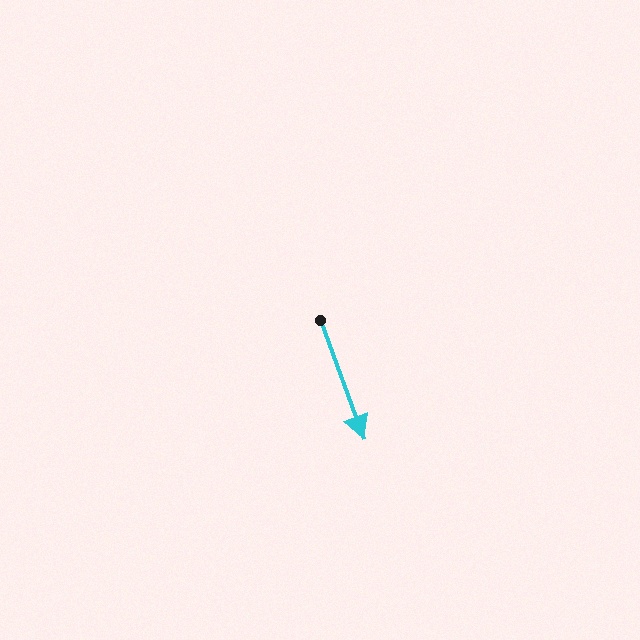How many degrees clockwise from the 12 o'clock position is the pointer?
Approximately 160 degrees.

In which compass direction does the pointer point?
South.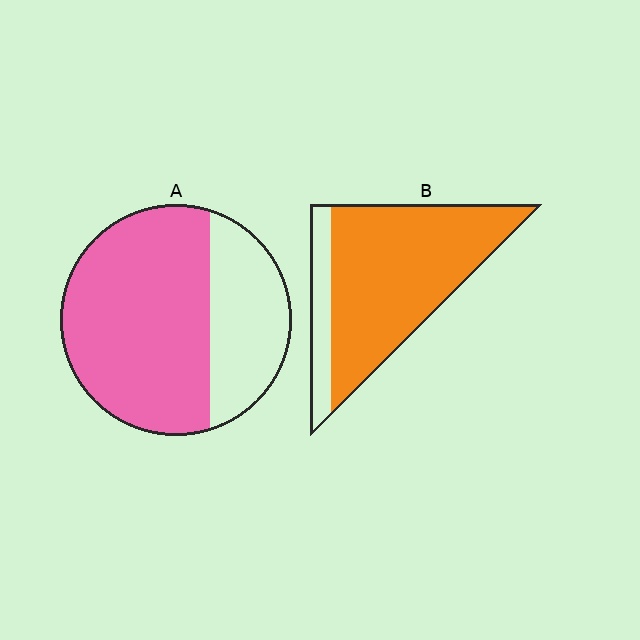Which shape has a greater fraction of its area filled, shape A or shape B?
Shape B.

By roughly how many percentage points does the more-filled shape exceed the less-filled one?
By roughly 15 percentage points (B over A).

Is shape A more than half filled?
Yes.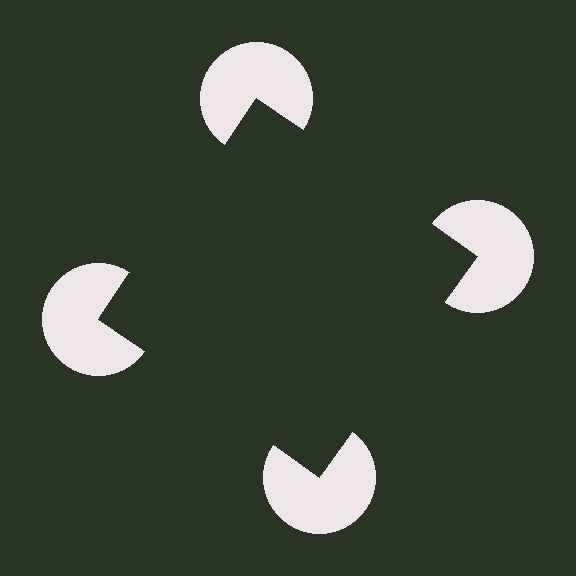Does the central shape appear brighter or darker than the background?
It typically appears slightly darker than the background, even though no actual brightness change is drawn.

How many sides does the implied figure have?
4 sides.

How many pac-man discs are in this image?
There are 4 — one at each vertex of the illusory square.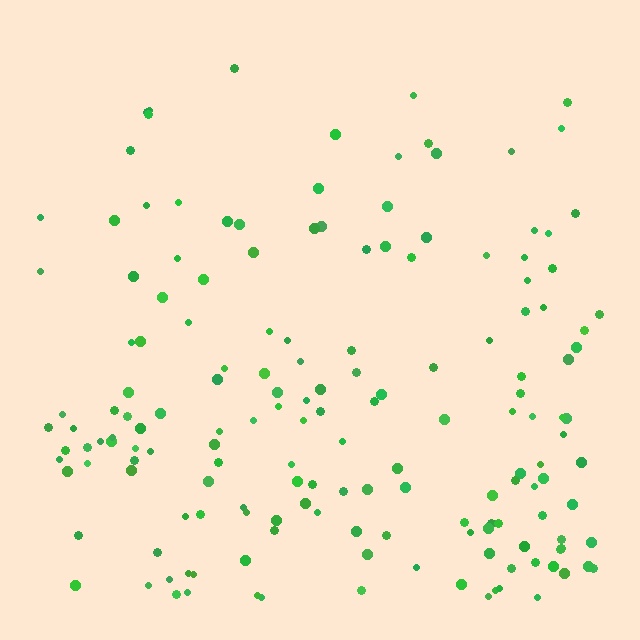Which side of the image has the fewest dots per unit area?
The top.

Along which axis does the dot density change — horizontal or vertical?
Vertical.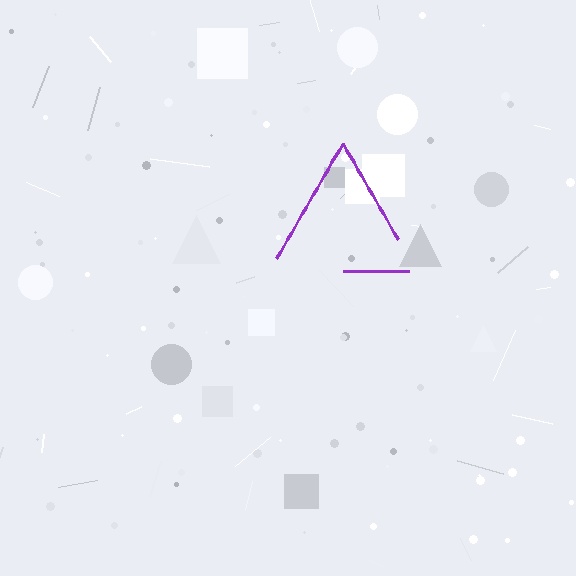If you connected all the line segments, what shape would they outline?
They would outline a triangle.